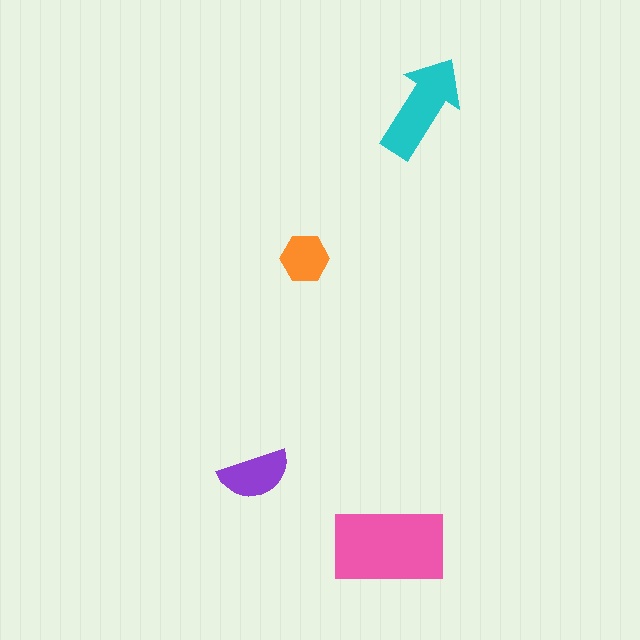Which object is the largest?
The pink rectangle.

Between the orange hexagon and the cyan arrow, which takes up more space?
The cyan arrow.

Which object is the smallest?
The orange hexagon.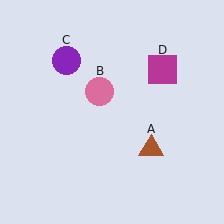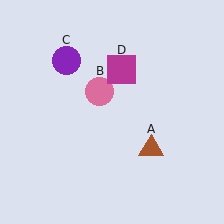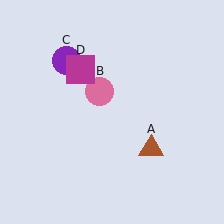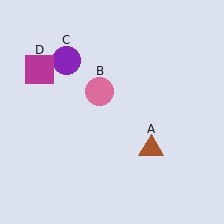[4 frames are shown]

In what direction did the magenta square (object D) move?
The magenta square (object D) moved left.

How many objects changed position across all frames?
1 object changed position: magenta square (object D).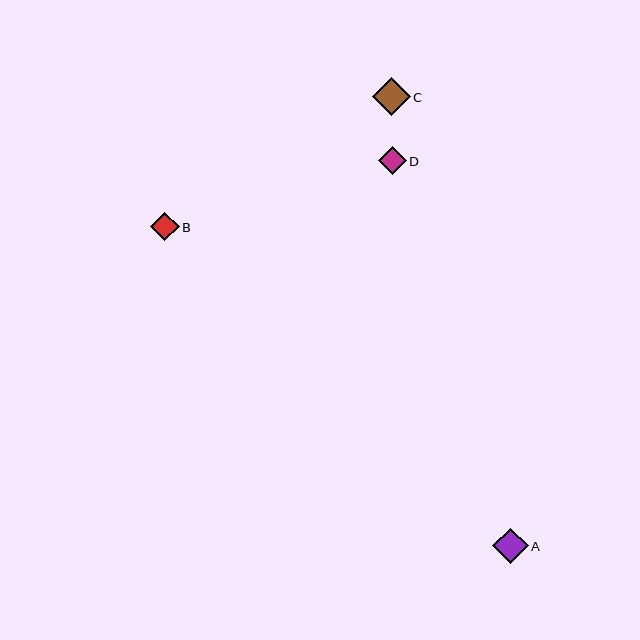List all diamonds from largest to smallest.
From largest to smallest: C, A, B, D.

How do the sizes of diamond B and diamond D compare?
Diamond B and diamond D are approximately the same size.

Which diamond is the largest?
Diamond C is the largest with a size of approximately 38 pixels.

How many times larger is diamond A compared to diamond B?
Diamond A is approximately 1.2 times the size of diamond B.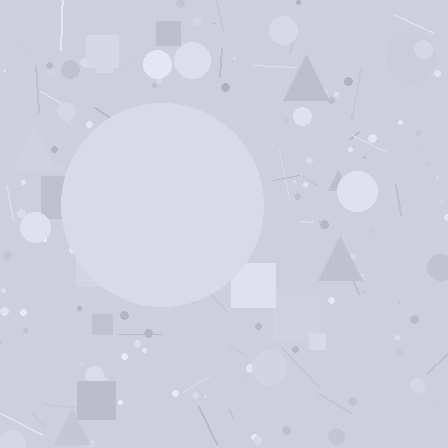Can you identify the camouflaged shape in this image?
The camouflaged shape is a circle.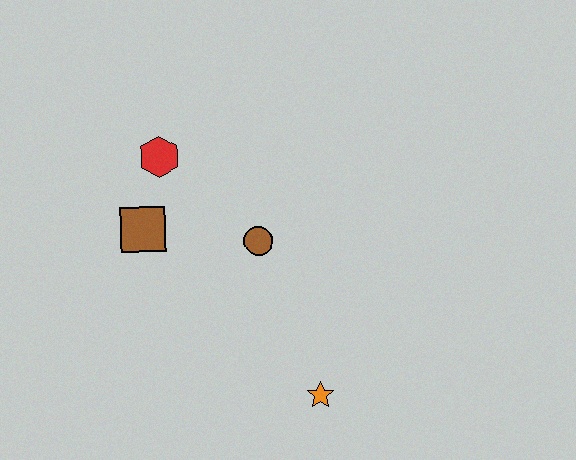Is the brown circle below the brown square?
Yes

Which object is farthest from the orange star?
The red hexagon is farthest from the orange star.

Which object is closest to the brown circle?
The brown square is closest to the brown circle.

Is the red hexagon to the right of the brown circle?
No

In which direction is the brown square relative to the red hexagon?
The brown square is below the red hexagon.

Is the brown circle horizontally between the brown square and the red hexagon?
No